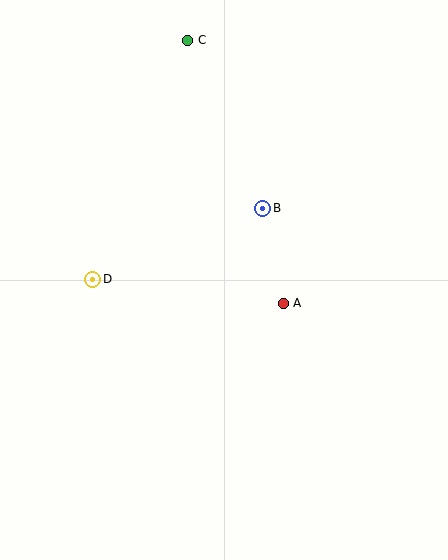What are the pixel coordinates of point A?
Point A is at (283, 303).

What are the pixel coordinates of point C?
Point C is at (188, 40).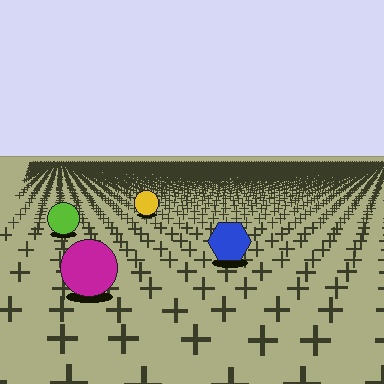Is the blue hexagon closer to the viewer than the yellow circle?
Yes. The blue hexagon is closer — you can tell from the texture gradient: the ground texture is coarser near it.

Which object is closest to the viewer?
The magenta circle is closest. The texture marks near it are larger and more spread out.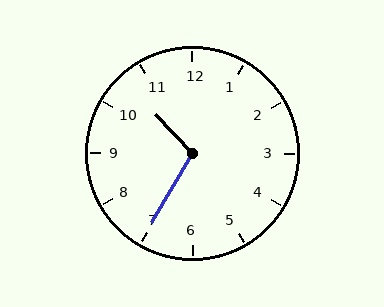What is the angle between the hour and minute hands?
Approximately 108 degrees.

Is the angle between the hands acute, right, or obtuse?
It is obtuse.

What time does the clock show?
10:35.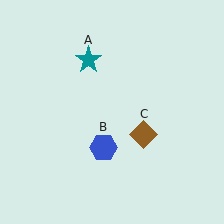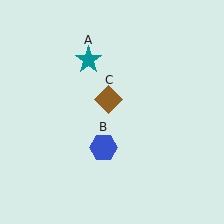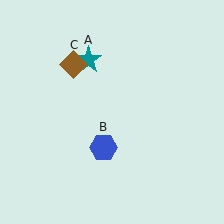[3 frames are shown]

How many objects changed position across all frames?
1 object changed position: brown diamond (object C).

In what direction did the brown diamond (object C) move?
The brown diamond (object C) moved up and to the left.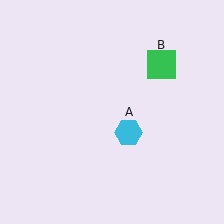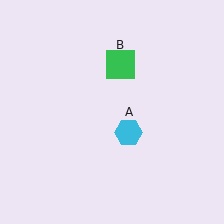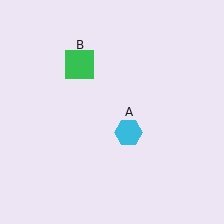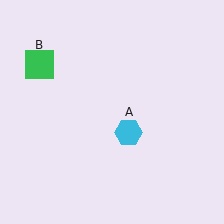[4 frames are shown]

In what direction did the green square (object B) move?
The green square (object B) moved left.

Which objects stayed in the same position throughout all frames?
Cyan hexagon (object A) remained stationary.